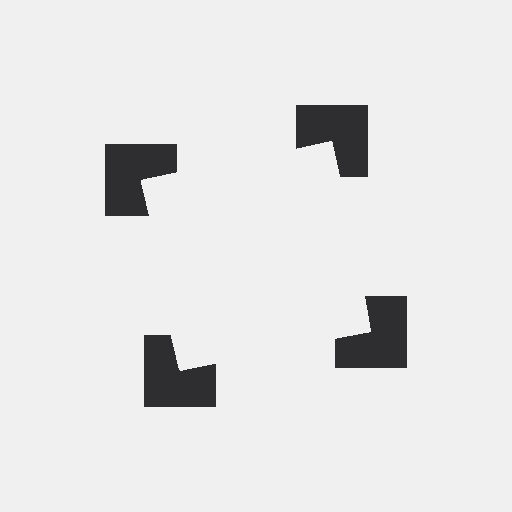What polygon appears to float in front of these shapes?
An illusory square — its edges are inferred from the aligned wedge cuts in the notched squares, not physically drawn.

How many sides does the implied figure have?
4 sides.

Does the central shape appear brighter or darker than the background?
It typically appears slightly brighter than the background, even though no actual brightness change is drawn.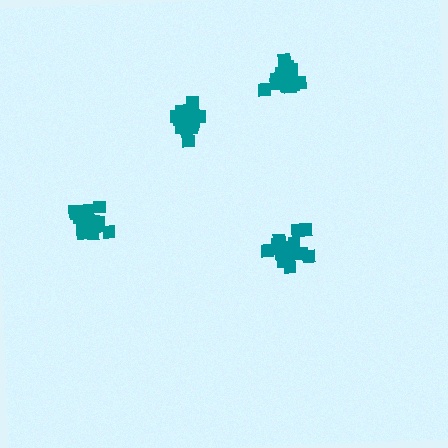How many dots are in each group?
Group 1: 16 dots, Group 2: 16 dots, Group 3: 19 dots, Group 4: 20 dots (71 total).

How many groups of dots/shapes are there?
There are 4 groups.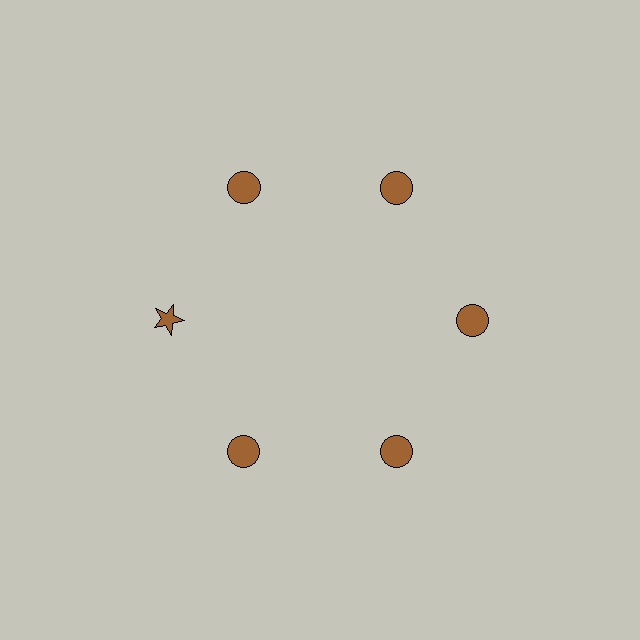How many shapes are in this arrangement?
There are 6 shapes arranged in a ring pattern.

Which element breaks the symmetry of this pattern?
The brown star at roughly the 9 o'clock position breaks the symmetry. All other shapes are brown circles.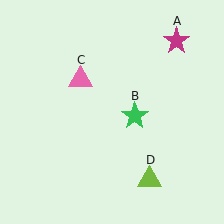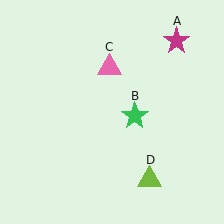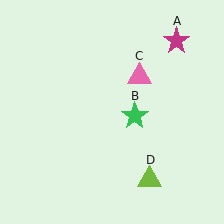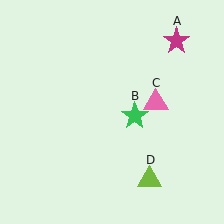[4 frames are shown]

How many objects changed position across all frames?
1 object changed position: pink triangle (object C).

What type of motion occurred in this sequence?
The pink triangle (object C) rotated clockwise around the center of the scene.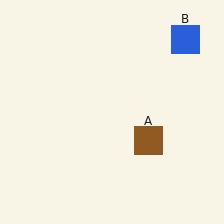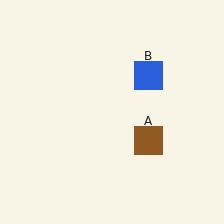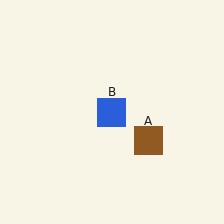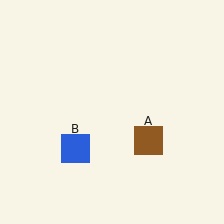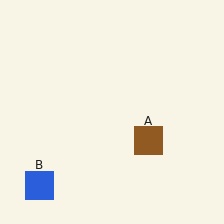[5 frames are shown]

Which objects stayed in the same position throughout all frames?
Brown square (object A) remained stationary.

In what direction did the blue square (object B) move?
The blue square (object B) moved down and to the left.